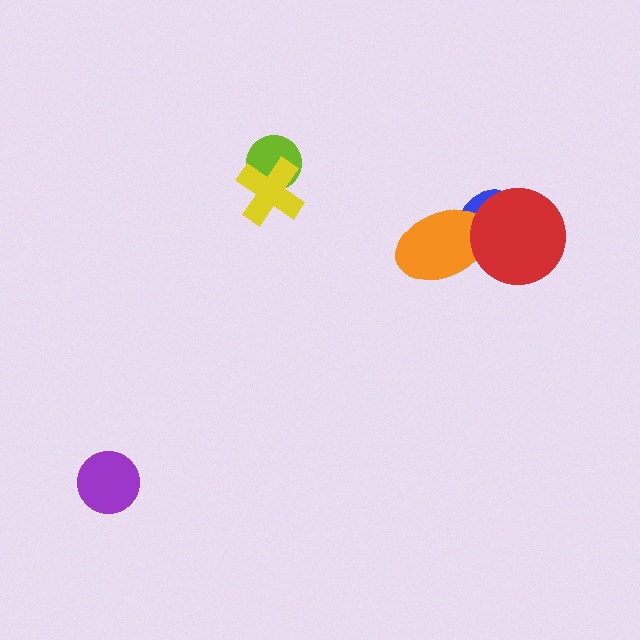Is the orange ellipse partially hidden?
Yes, it is partially covered by another shape.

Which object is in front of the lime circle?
The yellow cross is in front of the lime circle.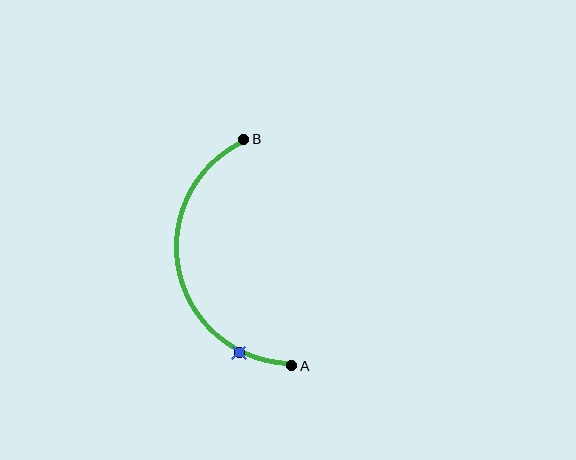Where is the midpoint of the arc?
The arc midpoint is the point on the curve farthest from the straight line joining A and B. It sits to the left of that line.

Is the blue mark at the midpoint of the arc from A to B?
No. The blue mark lies on the arc but is closer to endpoint A. The arc midpoint would be at the point on the curve equidistant along the arc from both A and B.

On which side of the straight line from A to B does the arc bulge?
The arc bulges to the left of the straight line connecting A and B.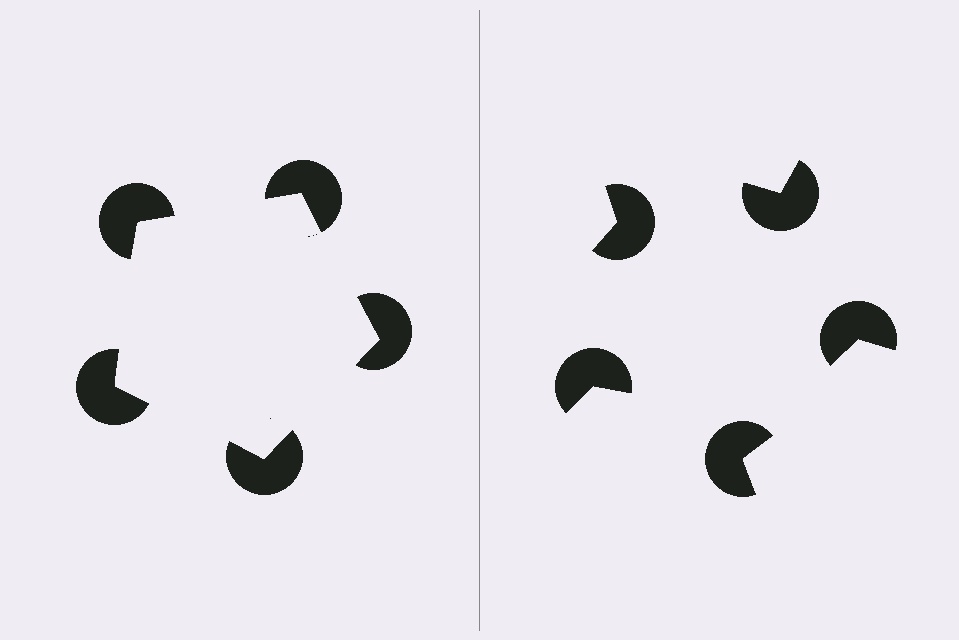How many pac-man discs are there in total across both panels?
10 — 5 on each side.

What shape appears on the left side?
An illusory pentagon.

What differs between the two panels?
The pac-man discs are positioned identically on both sides; only the wedge orientations differ. On the left they align to a pentagon; on the right they are misaligned.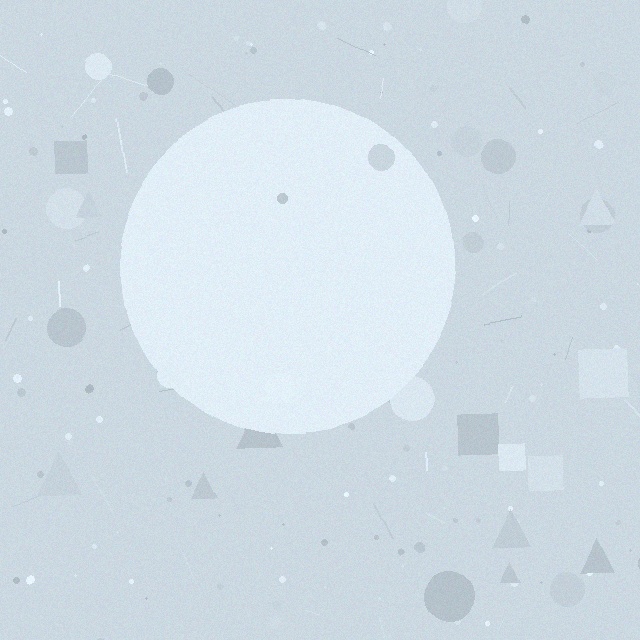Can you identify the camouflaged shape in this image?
The camouflaged shape is a circle.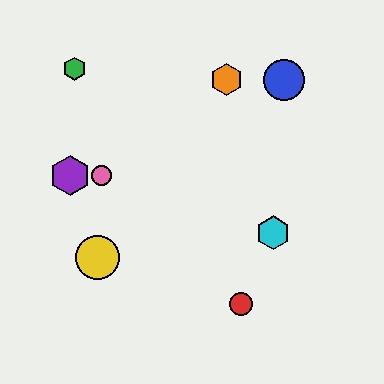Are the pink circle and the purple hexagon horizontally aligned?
Yes, both are at y≈175.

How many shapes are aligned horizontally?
2 shapes (the purple hexagon, the pink circle) are aligned horizontally.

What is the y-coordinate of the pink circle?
The pink circle is at y≈175.